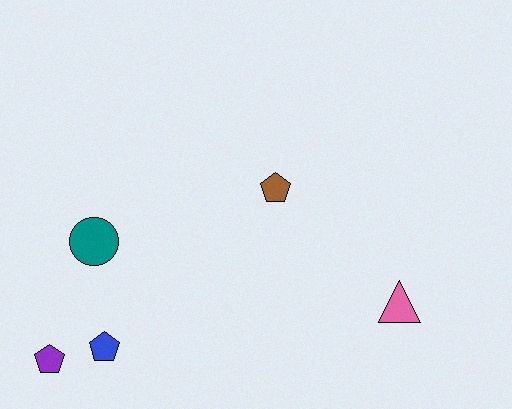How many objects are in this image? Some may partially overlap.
There are 5 objects.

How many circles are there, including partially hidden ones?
There is 1 circle.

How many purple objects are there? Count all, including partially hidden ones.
There is 1 purple object.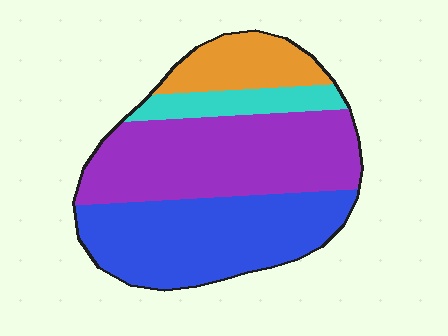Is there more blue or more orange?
Blue.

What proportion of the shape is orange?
Orange covers around 15% of the shape.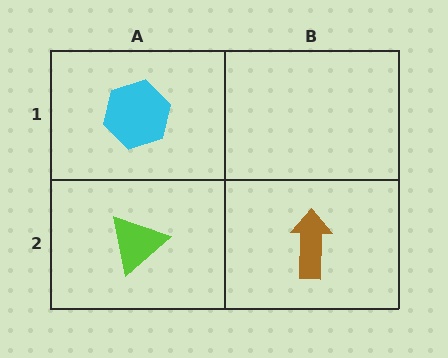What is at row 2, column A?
A lime triangle.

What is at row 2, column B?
A brown arrow.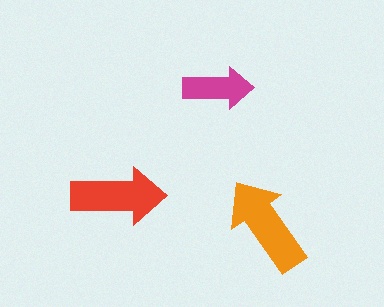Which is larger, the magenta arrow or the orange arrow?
The orange one.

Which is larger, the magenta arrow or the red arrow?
The red one.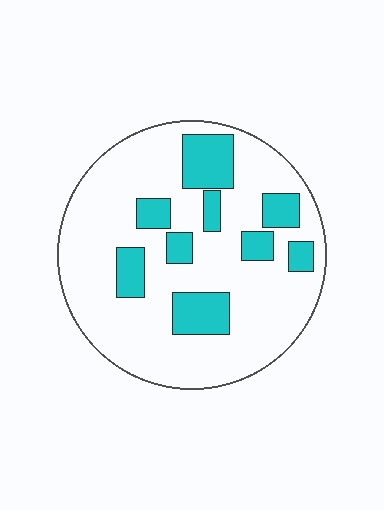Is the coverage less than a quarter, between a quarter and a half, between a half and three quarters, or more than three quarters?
Less than a quarter.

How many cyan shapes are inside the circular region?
9.